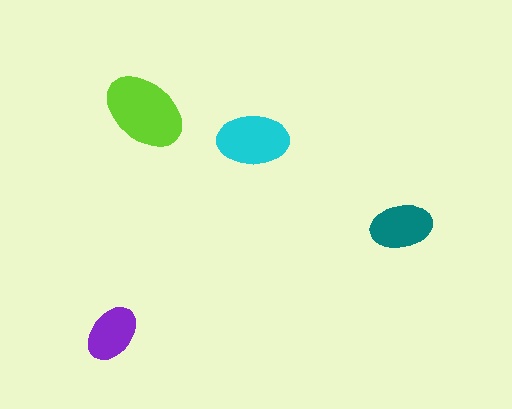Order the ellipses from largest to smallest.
the lime one, the cyan one, the teal one, the purple one.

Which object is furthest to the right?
The teal ellipse is rightmost.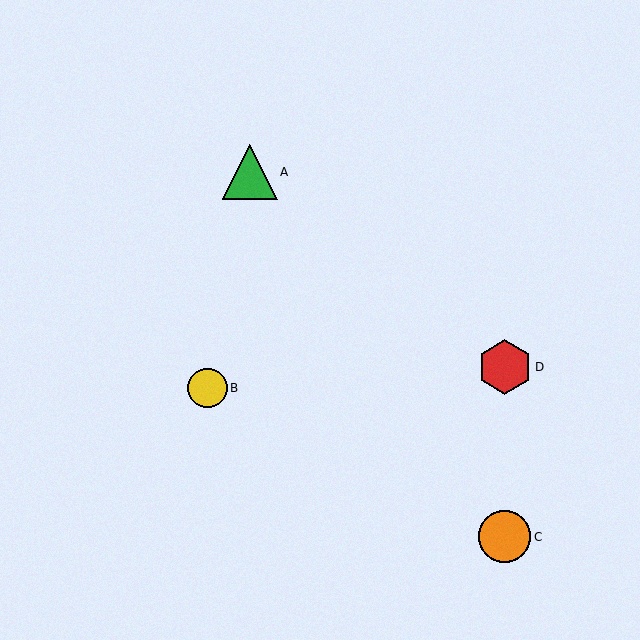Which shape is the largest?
The green triangle (labeled A) is the largest.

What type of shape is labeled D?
Shape D is a red hexagon.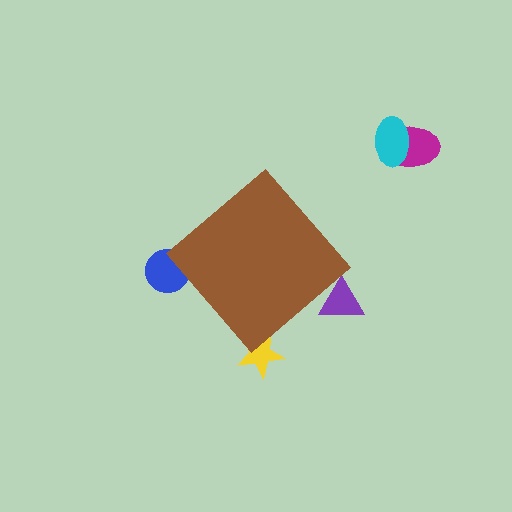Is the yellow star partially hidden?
Yes, the yellow star is partially hidden behind the brown diamond.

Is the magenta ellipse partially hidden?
No, the magenta ellipse is fully visible.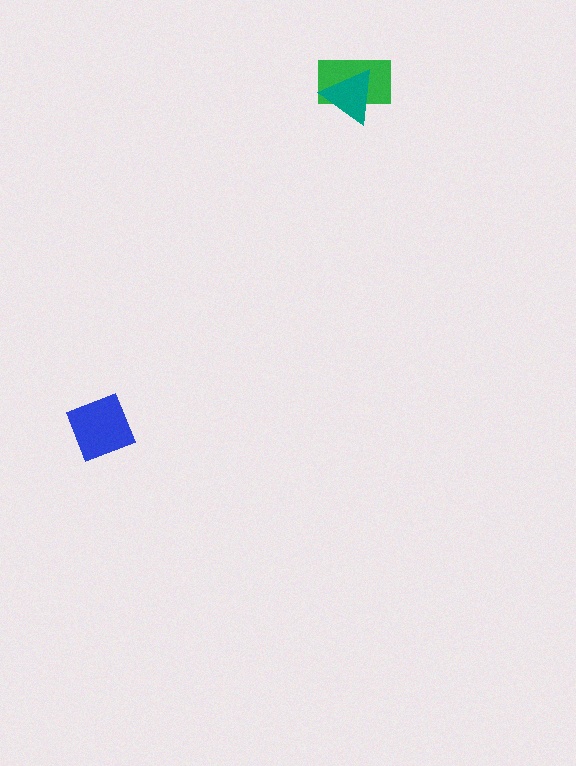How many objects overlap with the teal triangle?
1 object overlaps with the teal triangle.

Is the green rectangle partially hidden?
Yes, it is partially covered by another shape.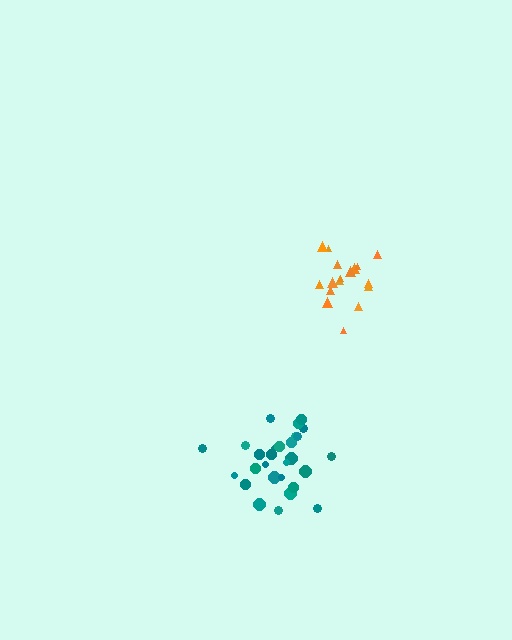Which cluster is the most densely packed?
Teal.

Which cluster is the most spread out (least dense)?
Orange.